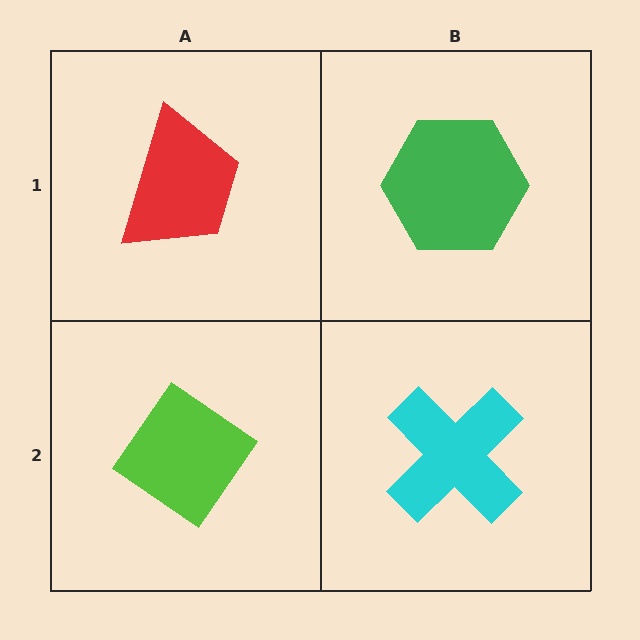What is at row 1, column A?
A red trapezoid.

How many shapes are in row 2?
2 shapes.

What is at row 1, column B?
A green hexagon.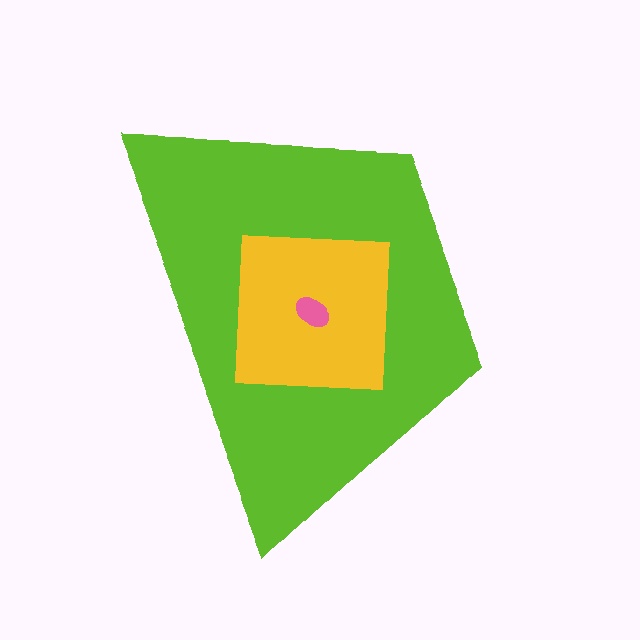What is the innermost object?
The pink ellipse.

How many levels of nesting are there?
3.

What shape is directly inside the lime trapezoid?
The yellow square.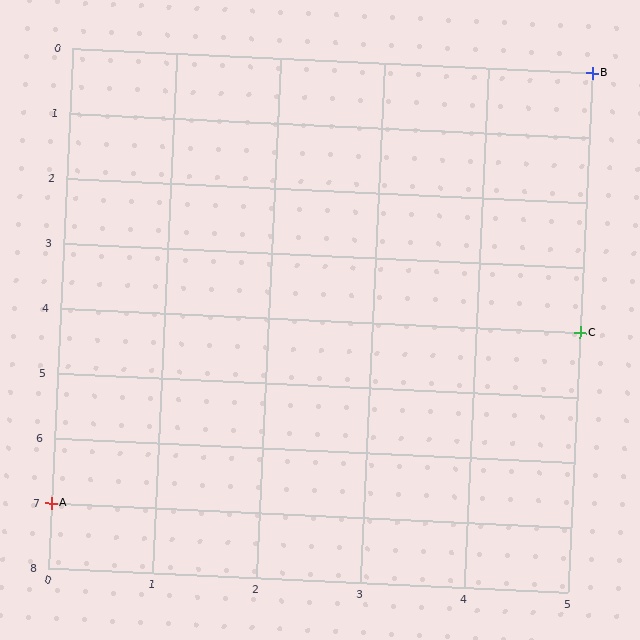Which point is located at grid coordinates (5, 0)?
Point B is at (5, 0).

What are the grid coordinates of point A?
Point A is at grid coordinates (0, 7).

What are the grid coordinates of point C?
Point C is at grid coordinates (5, 4).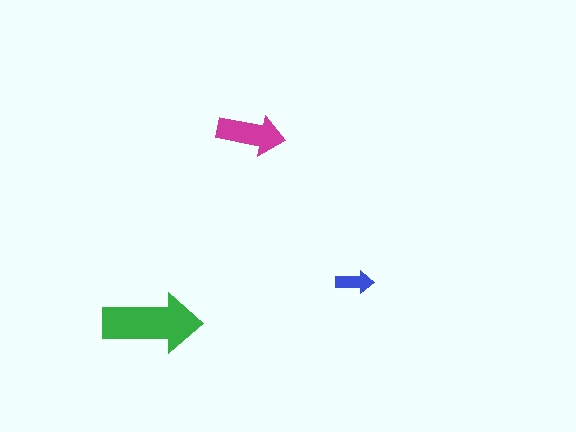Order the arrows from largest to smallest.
the green one, the magenta one, the blue one.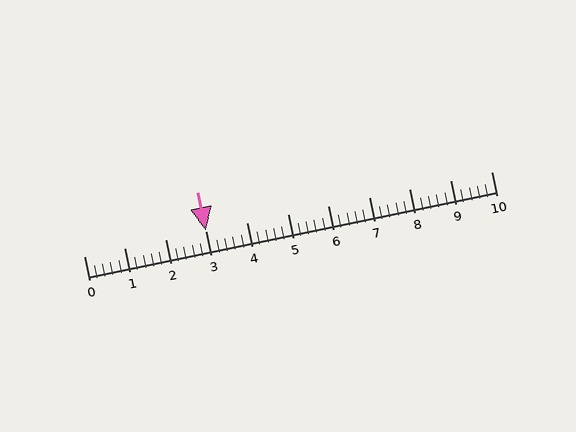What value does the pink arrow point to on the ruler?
The pink arrow points to approximately 3.0.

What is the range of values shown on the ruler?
The ruler shows values from 0 to 10.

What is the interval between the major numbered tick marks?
The major tick marks are spaced 1 units apart.